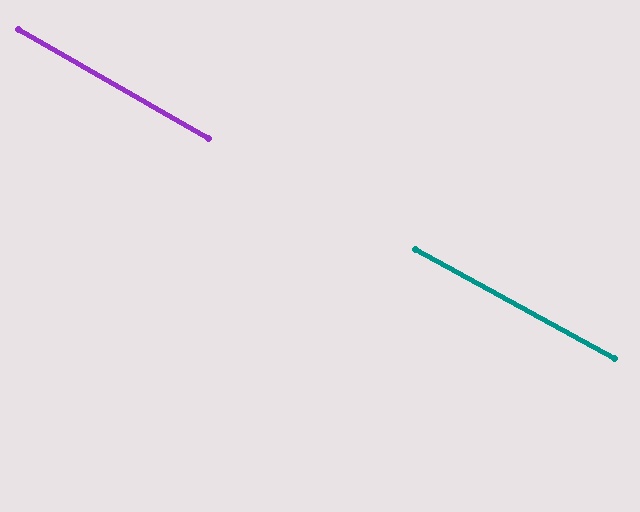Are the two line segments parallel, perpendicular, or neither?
Parallel — their directions differ by only 1.2°.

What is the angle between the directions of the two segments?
Approximately 1 degree.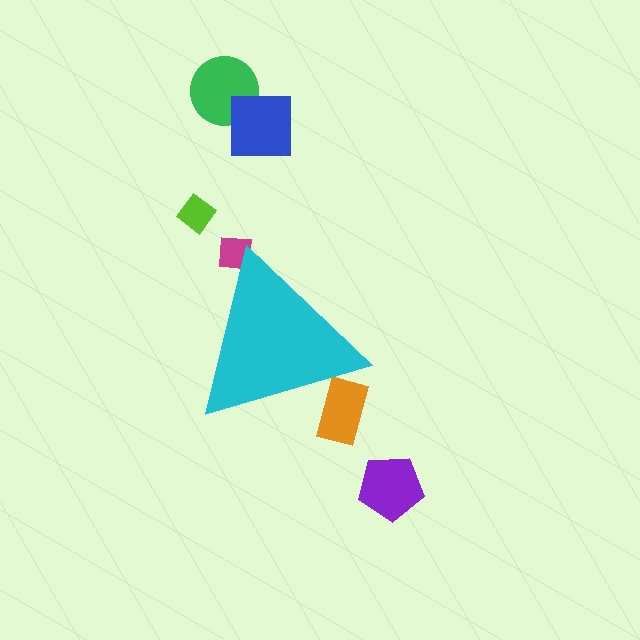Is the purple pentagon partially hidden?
No, the purple pentagon is fully visible.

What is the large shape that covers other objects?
A cyan triangle.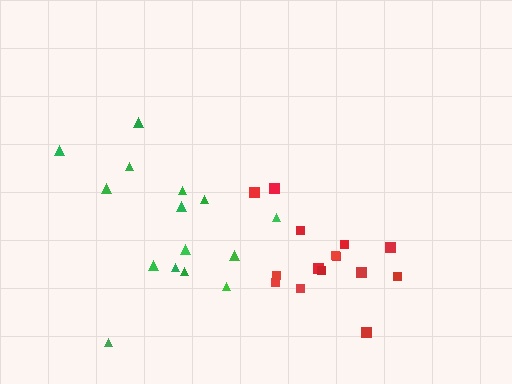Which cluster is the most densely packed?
Red.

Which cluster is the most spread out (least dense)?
Green.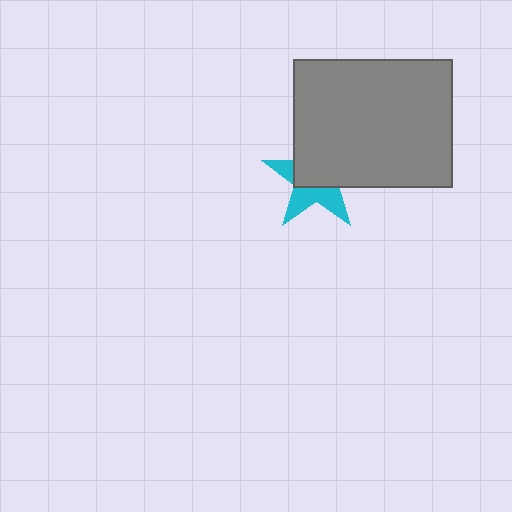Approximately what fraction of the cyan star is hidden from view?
Roughly 56% of the cyan star is hidden behind the gray rectangle.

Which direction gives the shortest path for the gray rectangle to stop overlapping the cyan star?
Moving toward the upper-right gives the shortest separation.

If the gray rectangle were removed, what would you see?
You would see the complete cyan star.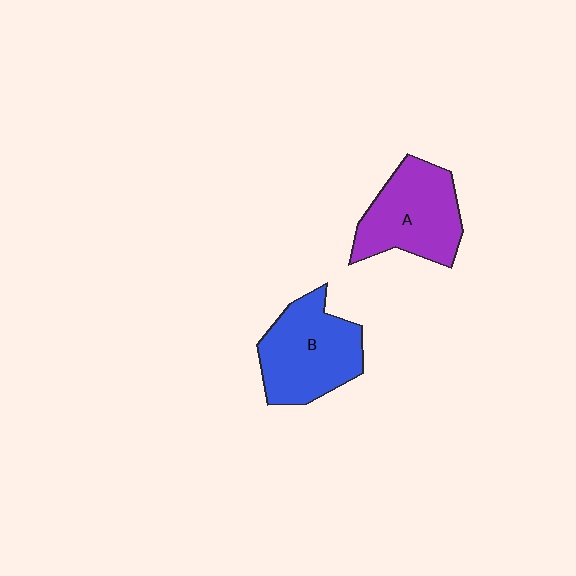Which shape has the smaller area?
Shape A (purple).